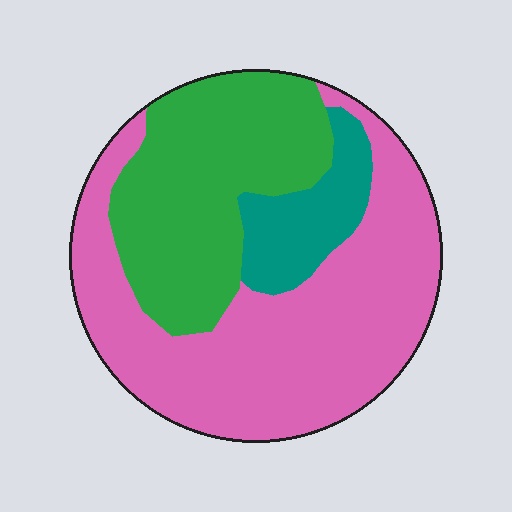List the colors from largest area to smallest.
From largest to smallest: pink, green, teal.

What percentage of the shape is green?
Green takes up between a quarter and a half of the shape.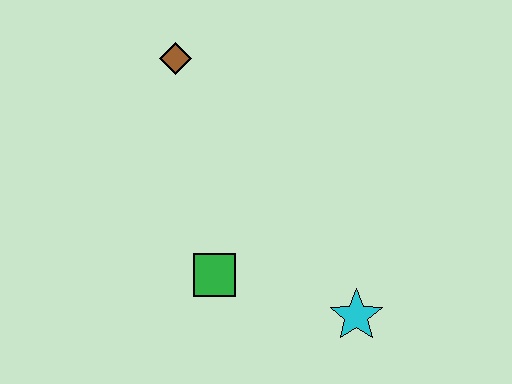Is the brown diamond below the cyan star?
No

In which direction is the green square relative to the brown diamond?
The green square is below the brown diamond.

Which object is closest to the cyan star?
The green square is closest to the cyan star.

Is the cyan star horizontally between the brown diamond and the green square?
No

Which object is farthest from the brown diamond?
The cyan star is farthest from the brown diamond.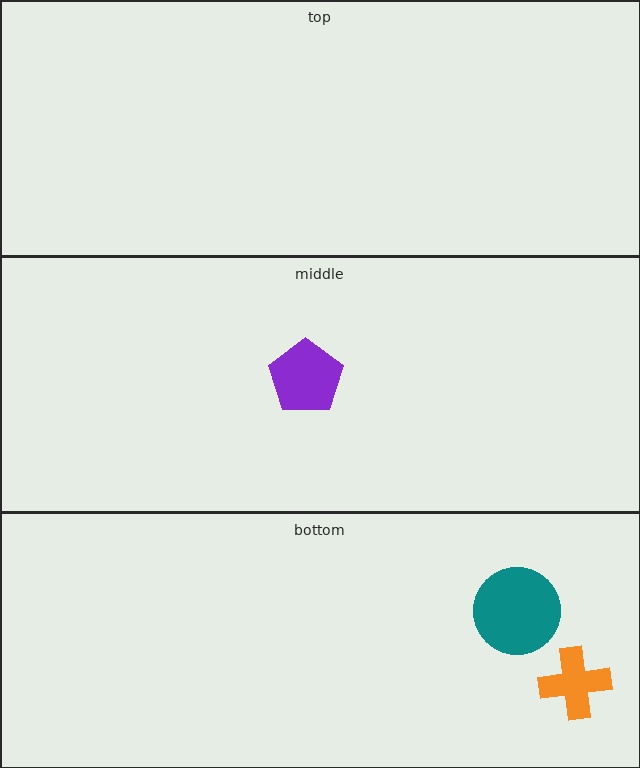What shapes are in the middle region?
The purple pentagon.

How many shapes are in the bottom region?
2.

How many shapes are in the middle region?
1.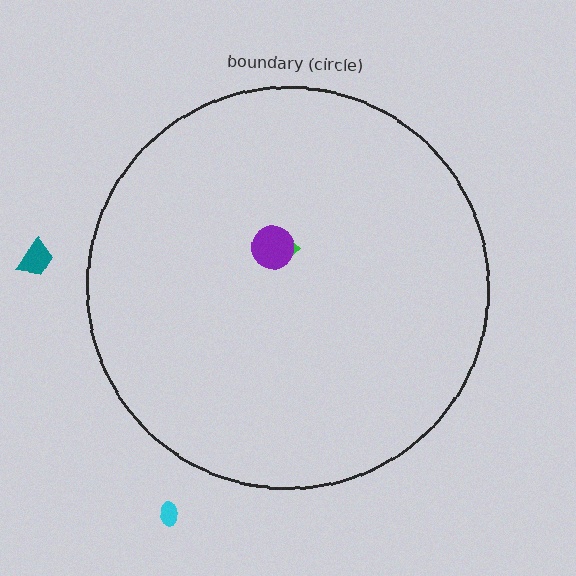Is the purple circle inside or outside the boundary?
Inside.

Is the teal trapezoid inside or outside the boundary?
Outside.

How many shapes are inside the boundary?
2 inside, 2 outside.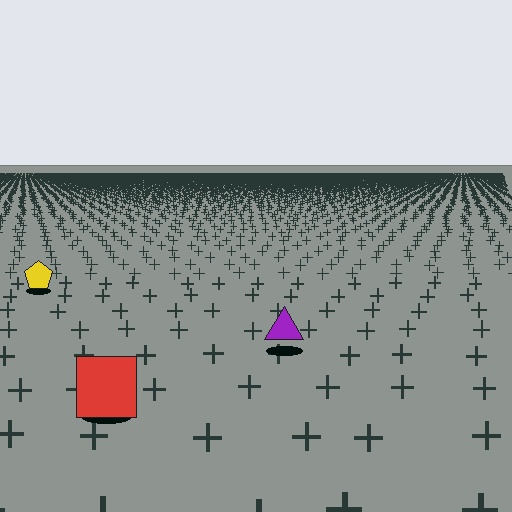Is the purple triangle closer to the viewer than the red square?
No. The red square is closer — you can tell from the texture gradient: the ground texture is coarser near it.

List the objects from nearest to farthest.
From nearest to farthest: the red square, the purple triangle, the yellow pentagon.